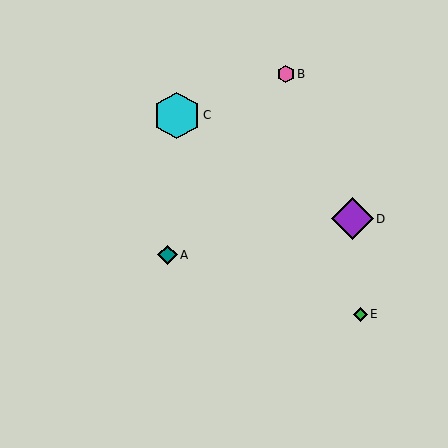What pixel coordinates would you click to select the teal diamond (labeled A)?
Click at (168, 255) to select the teal diamond A.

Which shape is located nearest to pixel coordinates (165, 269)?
The teal diamond (labeled A) at (168, 255) is nearest to that location.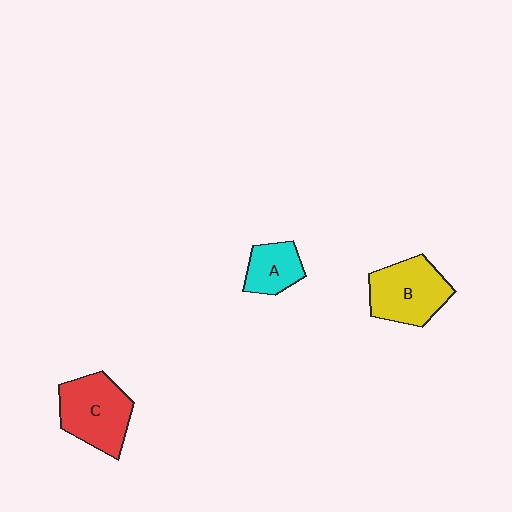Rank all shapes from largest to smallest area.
From largest to smallest: C (red), B (yellow), A (cyan).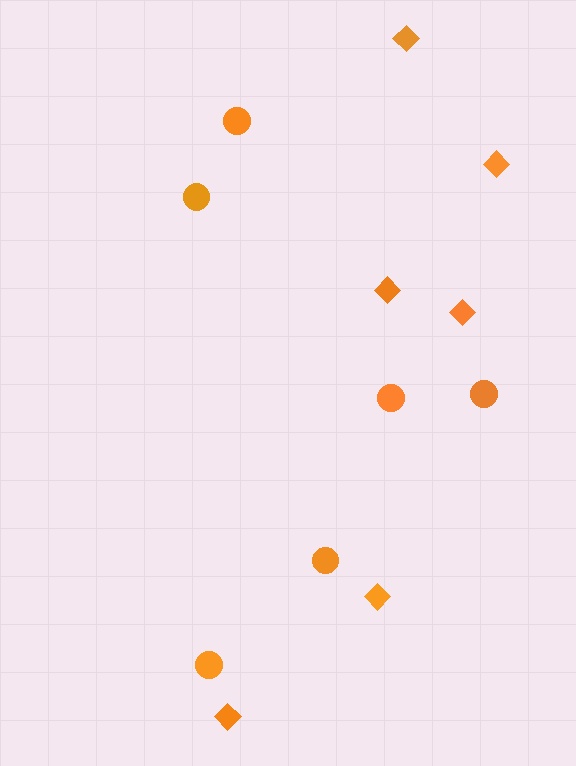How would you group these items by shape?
There are 2 groups: one group of circles (6) and one group of diamonds (6).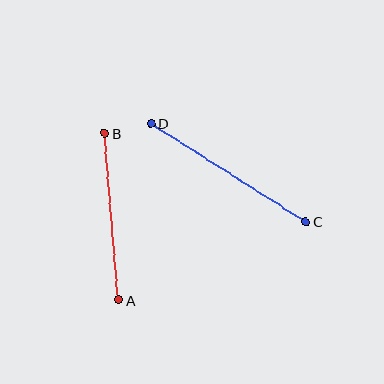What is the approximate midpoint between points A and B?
The midpoint is at approximately (112, 217) pixels.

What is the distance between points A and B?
The distance is approximately 168 pixels.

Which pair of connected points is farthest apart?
Points C and D are farthest apart.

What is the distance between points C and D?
The distance is approximately 183 pixels.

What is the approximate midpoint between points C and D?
The midpoint is at approximately (228, 173) pixels.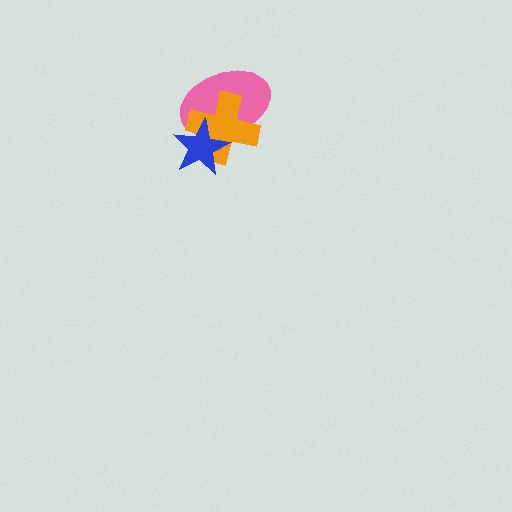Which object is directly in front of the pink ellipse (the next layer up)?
The orange cross is directly in front of the pink ellipse.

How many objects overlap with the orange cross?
2 objects overlap with the orange cross.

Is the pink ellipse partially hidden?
Yes, it is partially covered by another shape.